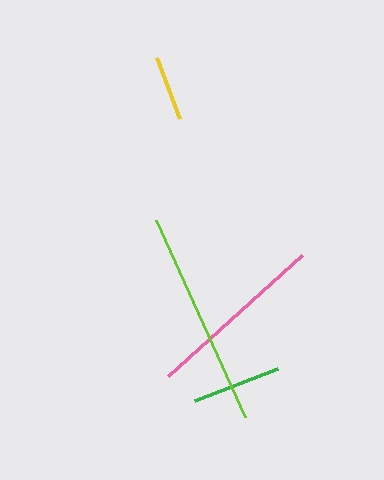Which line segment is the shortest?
The yellow line is the shortest at approximately 65 pixels.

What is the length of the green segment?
The green segment is approximately 89 pixels long.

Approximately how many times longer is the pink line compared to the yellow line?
The pink line is approximately 2.8 times the length of the yellow line.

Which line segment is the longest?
The lime line is the longest at approximately 216 pixels.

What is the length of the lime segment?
The lime segment is approximately 216 pixels long.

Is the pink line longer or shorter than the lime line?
The lime line is longer than the pink line.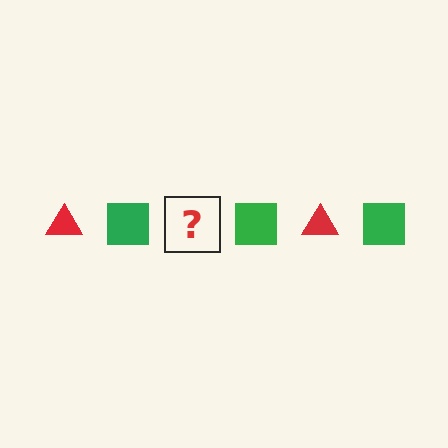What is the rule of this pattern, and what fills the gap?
The rule is that the pattern alternates between red triangle and green square. The gap should be filled with a red triangle.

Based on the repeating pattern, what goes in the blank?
The blank should be a red triangle.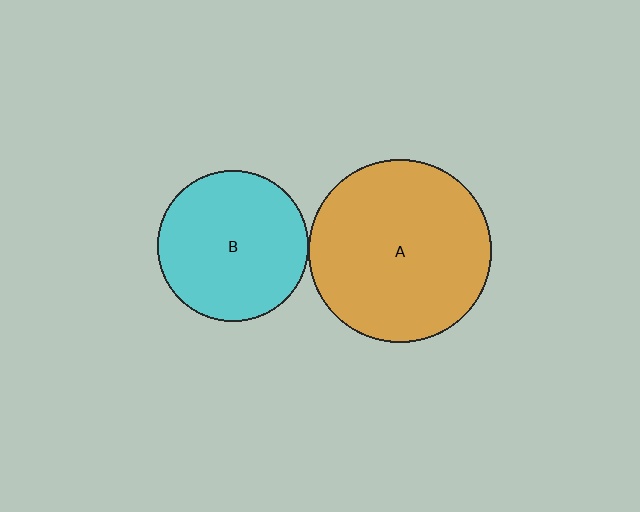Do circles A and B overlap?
Yes.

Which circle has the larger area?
Circle A (orange).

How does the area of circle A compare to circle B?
Approximately 1.5 times.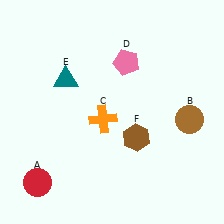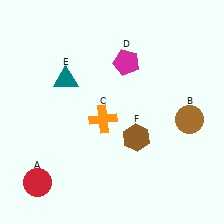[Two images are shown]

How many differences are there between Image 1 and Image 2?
There is 1 difference between the two images.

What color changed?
The pentagon (D) changed from pink in Image 1 to magenta in Image 2.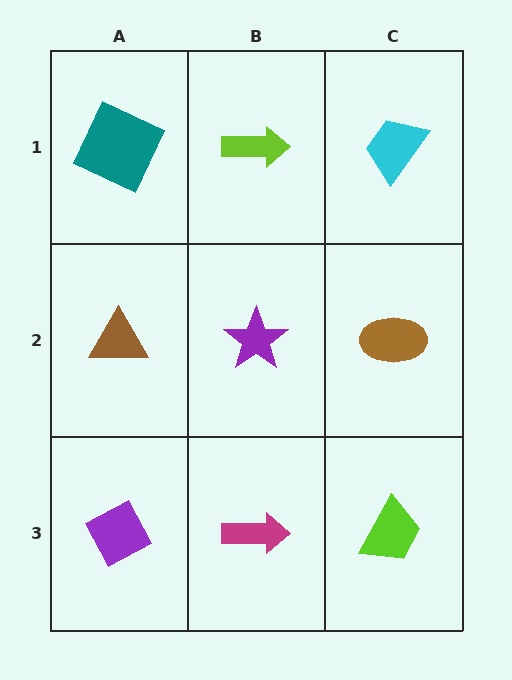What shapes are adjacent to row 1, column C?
A brown ellipse (row 2, column C), a lime arrow (row 1, column B).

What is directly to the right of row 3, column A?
A magenta arrow.